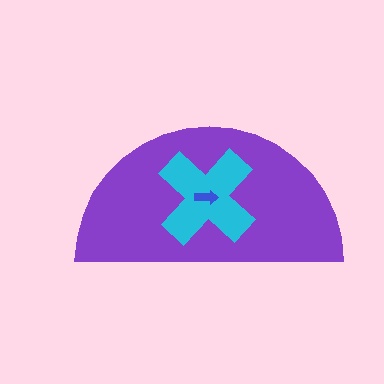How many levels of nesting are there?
3.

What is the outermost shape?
The purple semicircle.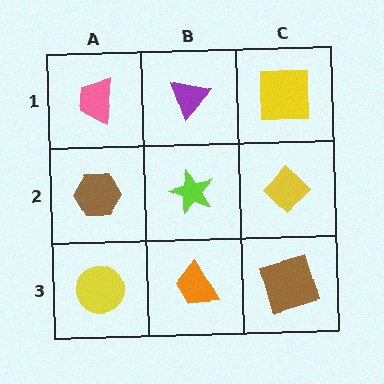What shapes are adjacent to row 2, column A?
A pink trapezoid (row 1, column A), a yellow circle (row 3, column A), a lime star (row 2, column B).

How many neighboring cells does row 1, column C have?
2.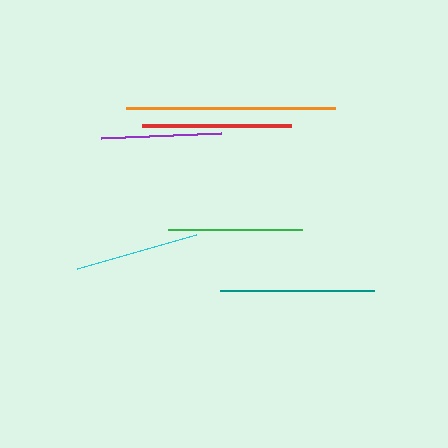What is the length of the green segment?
The green segment is approximately 135 pixels long.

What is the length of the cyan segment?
The cyan segment is approximately 124 pixels long.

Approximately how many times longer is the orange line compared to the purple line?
The orange line is approximately 1.7 times the length of the purple line.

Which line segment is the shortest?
The purple line is the shortest at approximately 120 pixels.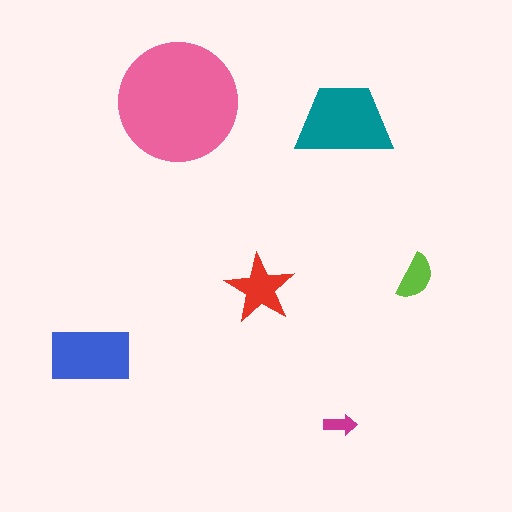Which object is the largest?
The pink circle.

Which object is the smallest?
The magenta arrow.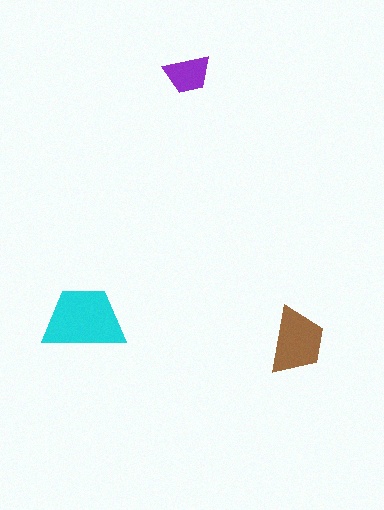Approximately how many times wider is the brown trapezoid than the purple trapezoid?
About 1.5 times wider.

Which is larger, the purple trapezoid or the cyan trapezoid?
The cyan one.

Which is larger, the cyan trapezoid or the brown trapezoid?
The cyan one.